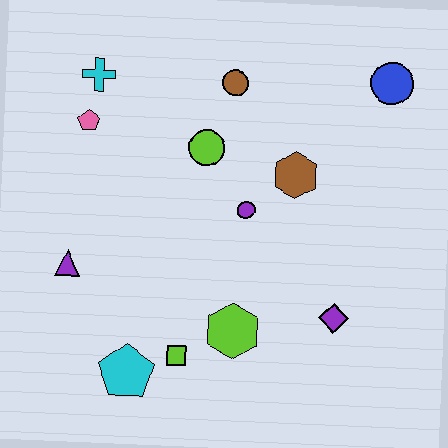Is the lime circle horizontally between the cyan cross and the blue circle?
Yes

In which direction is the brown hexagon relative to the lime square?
The brown hexagon is above the lime square.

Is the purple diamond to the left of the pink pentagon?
No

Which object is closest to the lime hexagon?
The lime square is closest to the lime hexagon.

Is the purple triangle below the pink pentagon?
Yes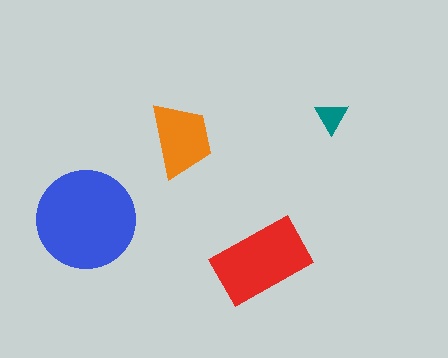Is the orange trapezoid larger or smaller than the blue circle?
Smaller.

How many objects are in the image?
There are 4 objects in the image.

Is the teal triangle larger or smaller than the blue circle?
Smaller.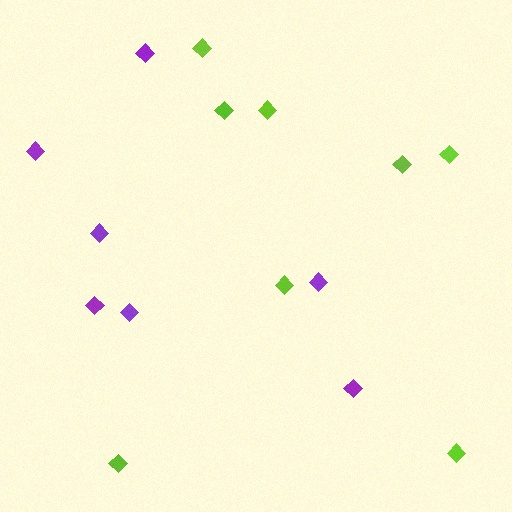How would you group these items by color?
There are 2 groups: one group of lime diamonds (8) and one group of purple diamonds (7).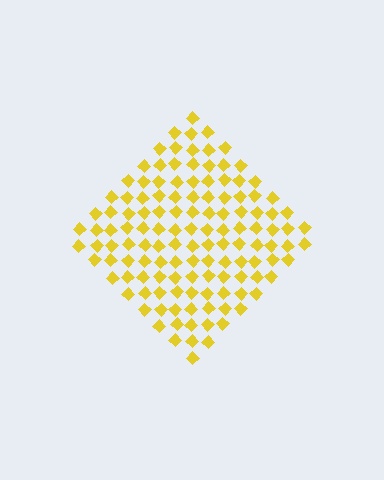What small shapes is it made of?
It is made of small diamonds.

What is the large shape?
The large shape is a diamond.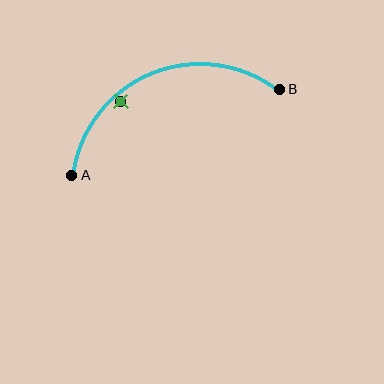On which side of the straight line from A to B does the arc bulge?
The arc bulges above the straight line connecting A and B.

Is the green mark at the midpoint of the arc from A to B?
No — the green mark does not lie on the arc at all. It sits slightly inside the curve.